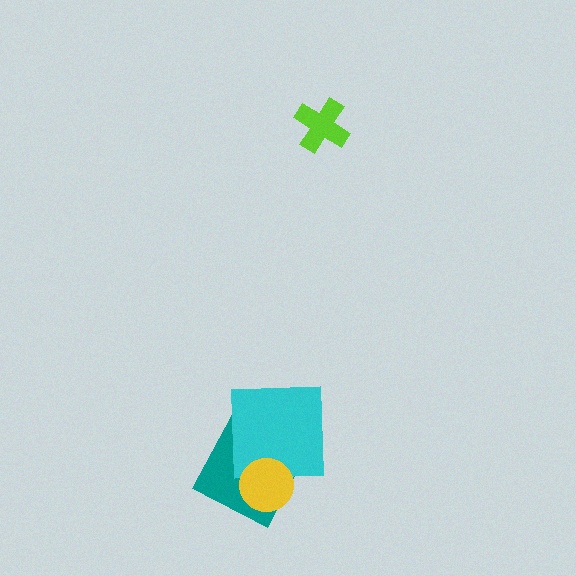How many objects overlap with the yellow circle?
2 objects overlap with the yellow circle.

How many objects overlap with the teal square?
2 objects overlap with the teal square.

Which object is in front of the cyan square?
The yellow circle is in front of the cyan square.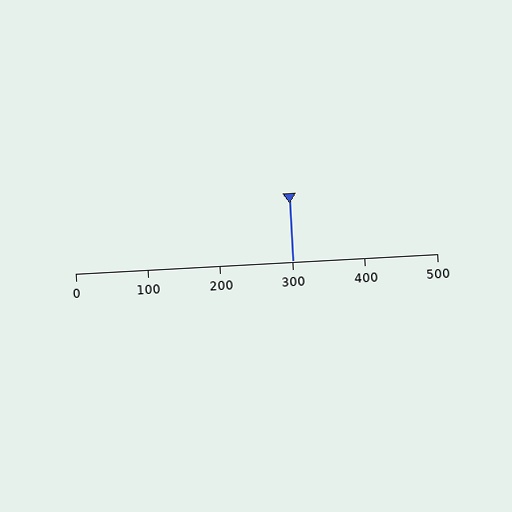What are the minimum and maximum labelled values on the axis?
The axis runs from 0 to 500.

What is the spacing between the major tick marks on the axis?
The major ticks are spaced 100 apart.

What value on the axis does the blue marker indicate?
The marker indicates approximately 300.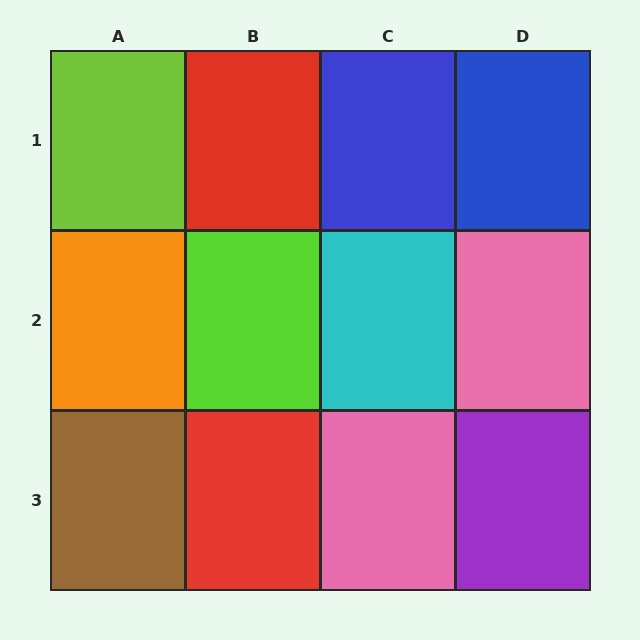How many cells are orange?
1 cell is orange.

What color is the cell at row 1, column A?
Lime.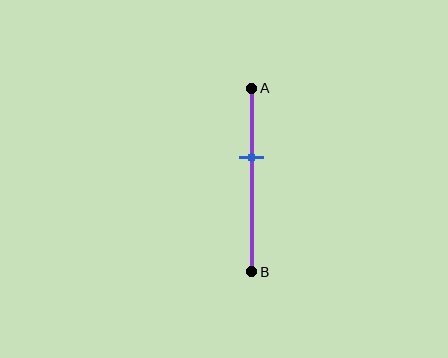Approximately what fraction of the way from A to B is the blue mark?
The blue mark is approximately 40% of the way from A to B.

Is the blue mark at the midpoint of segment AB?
No, the mark is at about 40% from A, not at the 50% midpoint.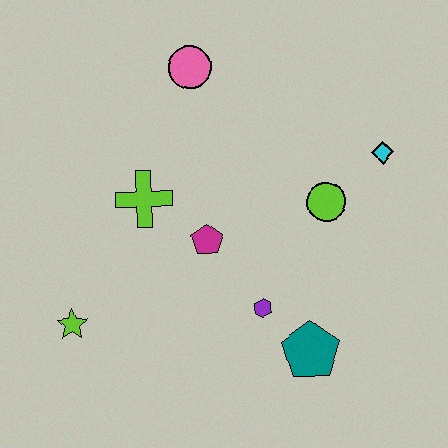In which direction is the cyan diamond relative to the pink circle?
The cyan diamond is to the right of the pink circle.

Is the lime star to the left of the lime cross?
Yes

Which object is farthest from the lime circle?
The lime star is farthest from the lime circle.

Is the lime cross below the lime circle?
No